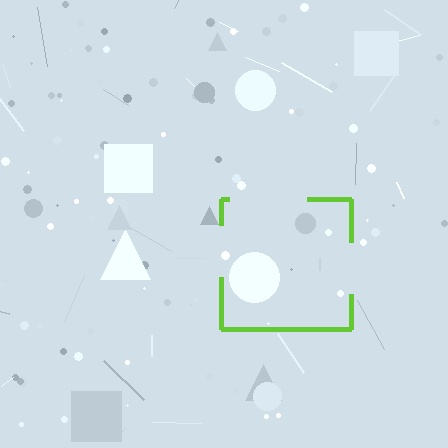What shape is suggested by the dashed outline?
The dashed outline suggests a square.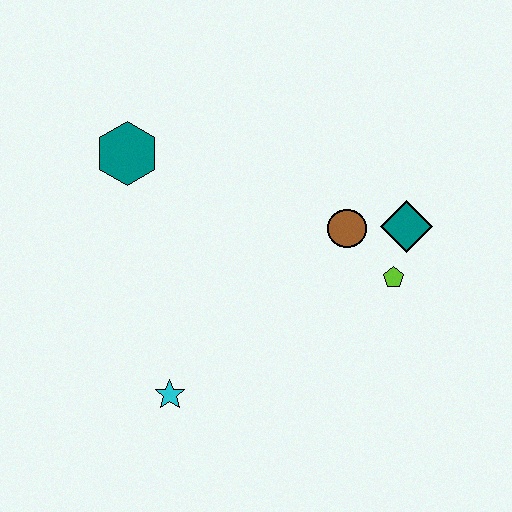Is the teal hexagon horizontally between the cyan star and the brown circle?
No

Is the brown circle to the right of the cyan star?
Yes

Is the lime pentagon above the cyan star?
Yes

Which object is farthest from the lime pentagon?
The teal hexagon is farthest from the lime pentagon.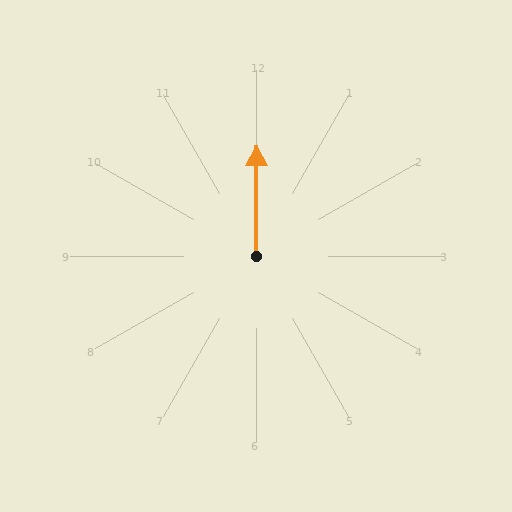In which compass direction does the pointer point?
North.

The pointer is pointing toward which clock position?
Roughly 12 o'clock.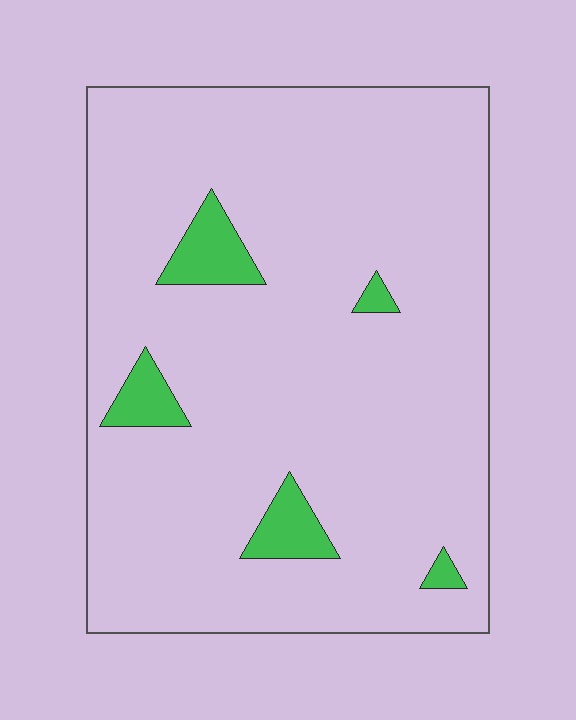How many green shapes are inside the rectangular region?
5.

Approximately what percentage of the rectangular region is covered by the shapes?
Approximately 5%.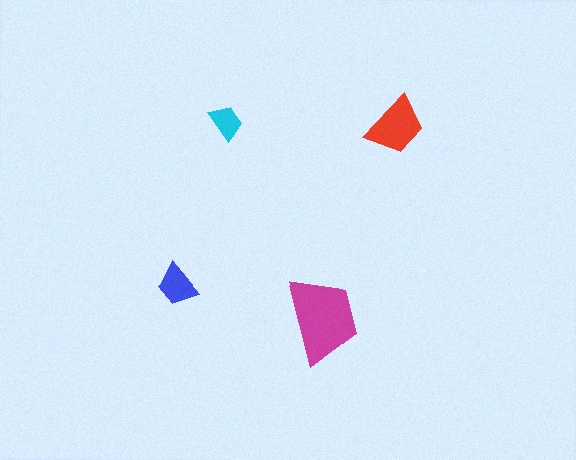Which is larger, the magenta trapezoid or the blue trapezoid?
The magenta one.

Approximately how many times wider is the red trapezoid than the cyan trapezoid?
About 1.5 times wider.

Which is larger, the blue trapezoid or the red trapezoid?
The red one.